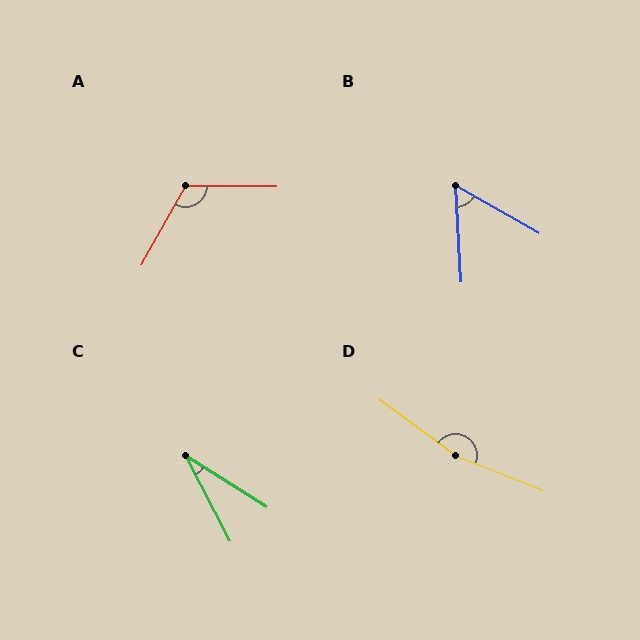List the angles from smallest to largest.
C (30°), B (57°), A (119°), D (165°).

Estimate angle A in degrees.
Approximately 119 degrees.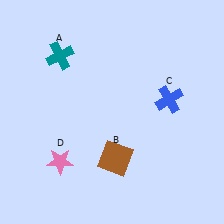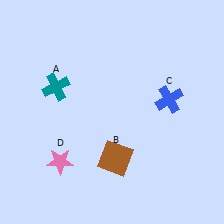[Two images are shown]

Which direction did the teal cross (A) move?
The teal cross (A) moved down.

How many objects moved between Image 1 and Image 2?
1 object moved between the two images.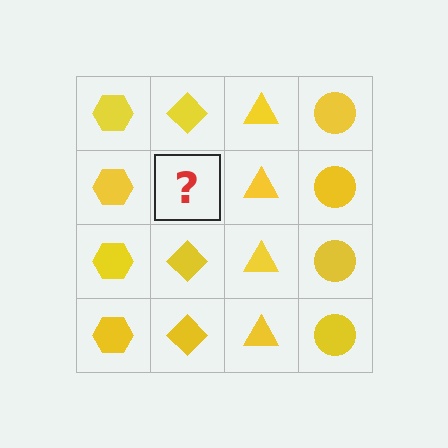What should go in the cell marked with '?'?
The missing cell should contain a yellow diamond.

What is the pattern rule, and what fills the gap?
The rule is that each column has a consistent shape. The gap should be filled with a yellow diamond.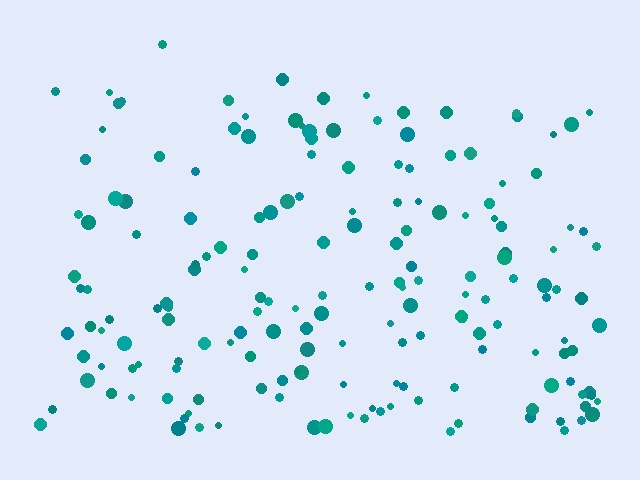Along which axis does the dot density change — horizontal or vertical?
Vertical.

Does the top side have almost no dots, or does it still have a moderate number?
Still a moderate number, just noticeably fewer than the bottom.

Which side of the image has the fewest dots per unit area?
The top.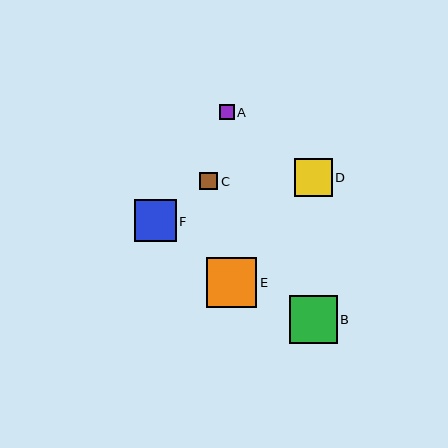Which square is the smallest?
Square A is the smallest with a size of approximately 15 pixels.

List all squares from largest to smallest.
From largest to smallest: E, B, F, D, C, A.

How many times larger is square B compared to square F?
Square B is approximately 1.1 times the size of square F.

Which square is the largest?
Square E is the largest with a size of approximately 51 pixels.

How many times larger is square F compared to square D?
Square F is approximately 1.1 times the size of square D.